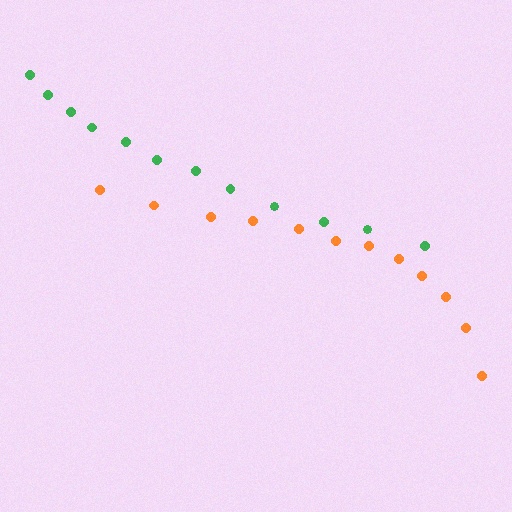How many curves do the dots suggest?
There are 2 distinct paths.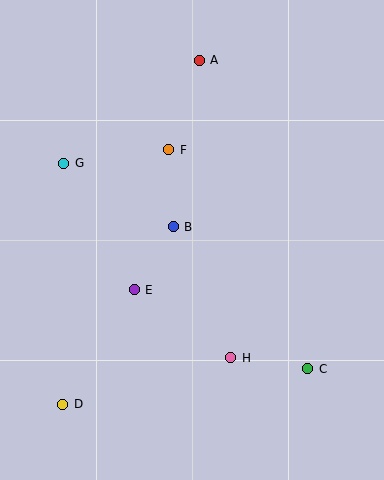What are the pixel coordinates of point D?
Point D is at (63, 404).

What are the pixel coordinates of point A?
Point A is at (199, 60).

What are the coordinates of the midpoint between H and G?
The midpoint between H and G is at (147, 260).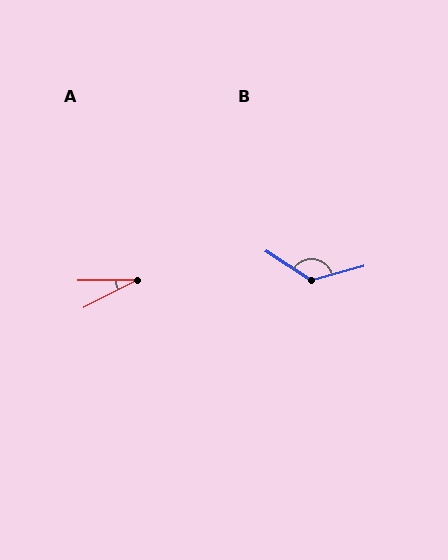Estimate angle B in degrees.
Approximately 131 degrees.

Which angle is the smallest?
A, at approximately 27 degrees.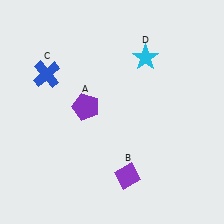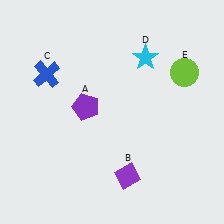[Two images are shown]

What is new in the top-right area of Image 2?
A lime circle (E) was added in the top-right area of Image 2.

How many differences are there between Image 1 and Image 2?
There is 1 difference between the two images.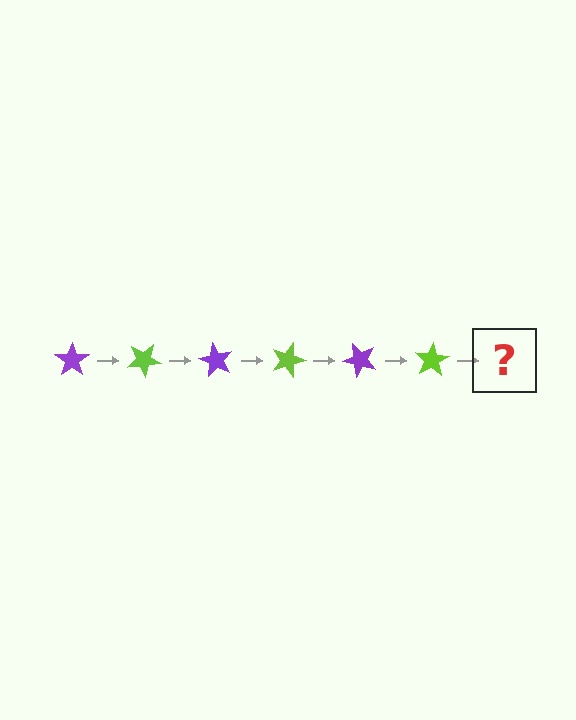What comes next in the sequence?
The next element should be a purple star, rotated 180 degrees from the start.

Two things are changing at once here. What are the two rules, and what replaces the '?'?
The two rules are that it rotates 30 degrees each step and the color cycles through purple and lime. The '?' should be a purple star, rotated 180 degrees from the start.